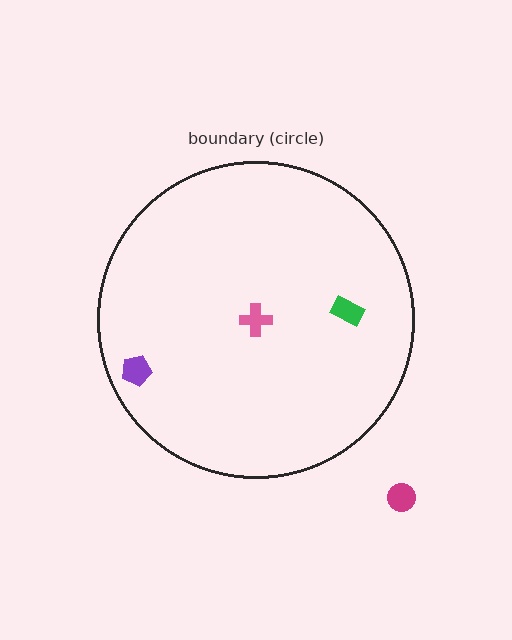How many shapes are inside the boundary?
3 inside, 1 outside.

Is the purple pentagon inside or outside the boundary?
Inside.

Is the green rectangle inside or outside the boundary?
Inside.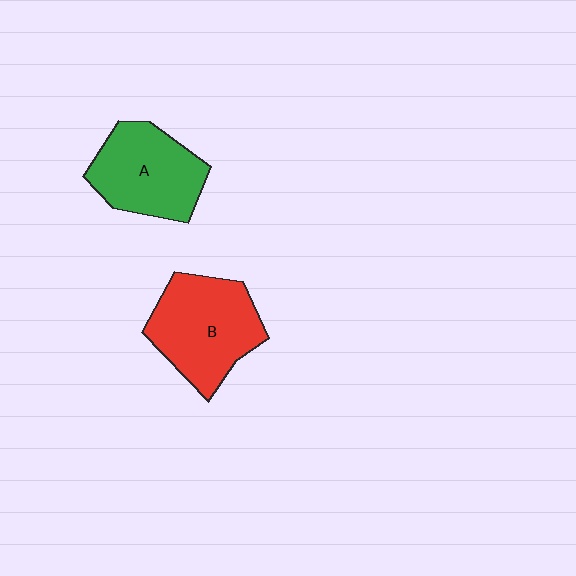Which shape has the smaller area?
Shape A (green).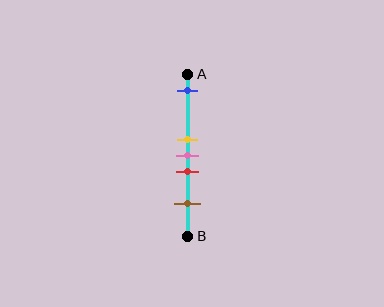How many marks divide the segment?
There are 5 marks dividing the segment.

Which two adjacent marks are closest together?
The yellow and pink marks are the closest adjacent pair.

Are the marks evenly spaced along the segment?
No, the marks are not evenly spaced.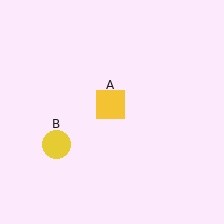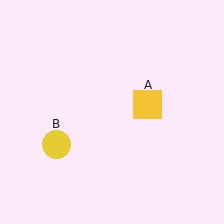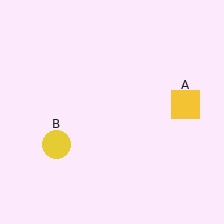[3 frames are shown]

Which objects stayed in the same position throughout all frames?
Yellow circle (object B) remained stationary.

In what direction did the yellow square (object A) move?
The yellow square (object A) moved right.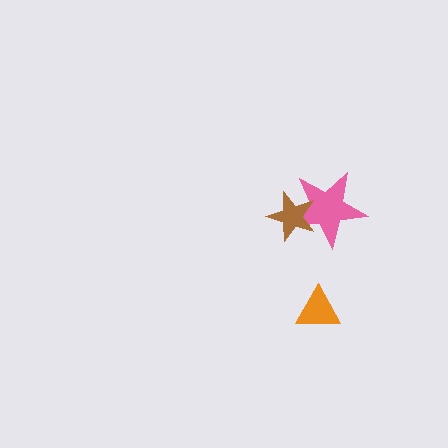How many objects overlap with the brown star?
1 object overlaps with the brown star.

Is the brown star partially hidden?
No, no other shape covers it.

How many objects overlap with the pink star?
1 object overlaps with the pink star.